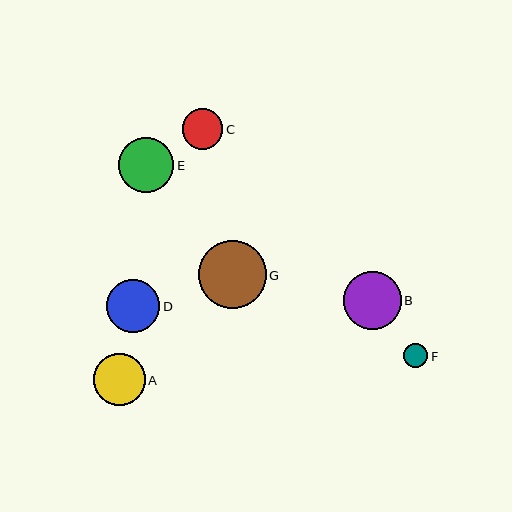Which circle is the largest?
Circle G is the largest with a size of approximately 67 pixels.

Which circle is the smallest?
Circle F is the smallest with a size of approximately 24 pixels.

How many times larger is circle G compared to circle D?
Circle G is approximately 1.3 times the size of circle D.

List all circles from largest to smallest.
From largest to smallest: G, B, E, D, A, C, F.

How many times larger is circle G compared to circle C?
Circle G is approximately 1.7 times the size of circle C.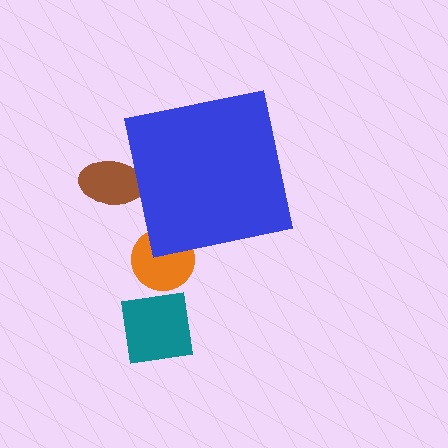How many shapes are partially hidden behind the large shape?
2 shapes are partially hidden.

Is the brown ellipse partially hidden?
Yes, the brown ellipse is partially hidden behind the blue square.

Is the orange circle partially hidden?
Yes, the orange circle is partially hidden behind the blue square.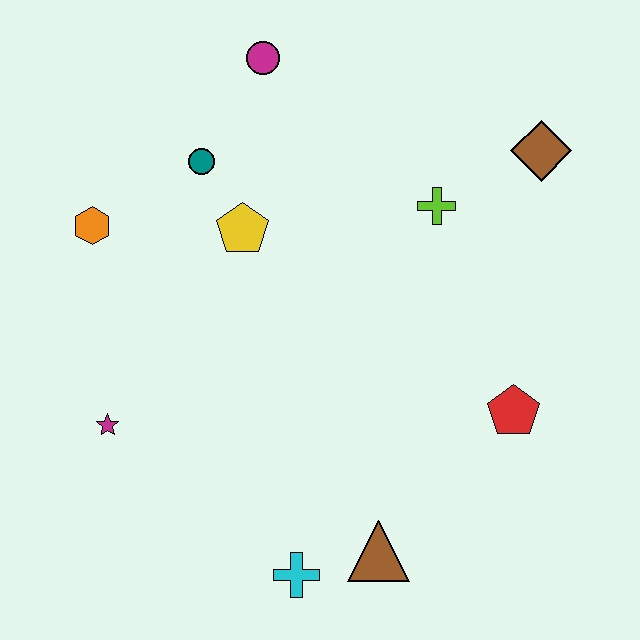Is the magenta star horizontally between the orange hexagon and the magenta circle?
Yes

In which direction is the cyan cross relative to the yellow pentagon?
The cyan cross is below the yellow pentagon.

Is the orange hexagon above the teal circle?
No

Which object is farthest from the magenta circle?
The cyan cross is farthest from the magenta circle.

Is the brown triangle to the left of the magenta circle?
No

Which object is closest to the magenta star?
The orange hexagon is closest to the magenta star.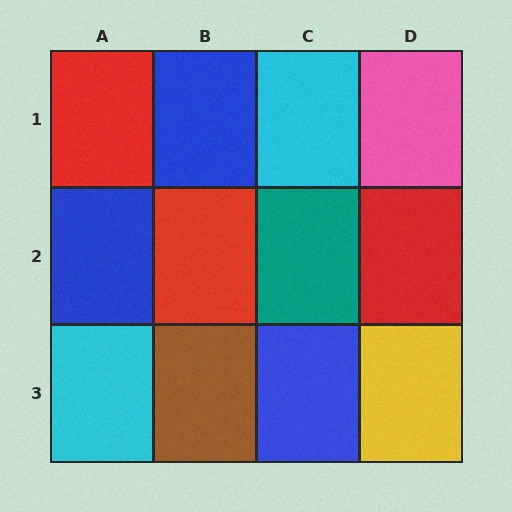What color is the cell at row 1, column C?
Cyan.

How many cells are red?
3 cells are red.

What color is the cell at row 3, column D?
Yellow.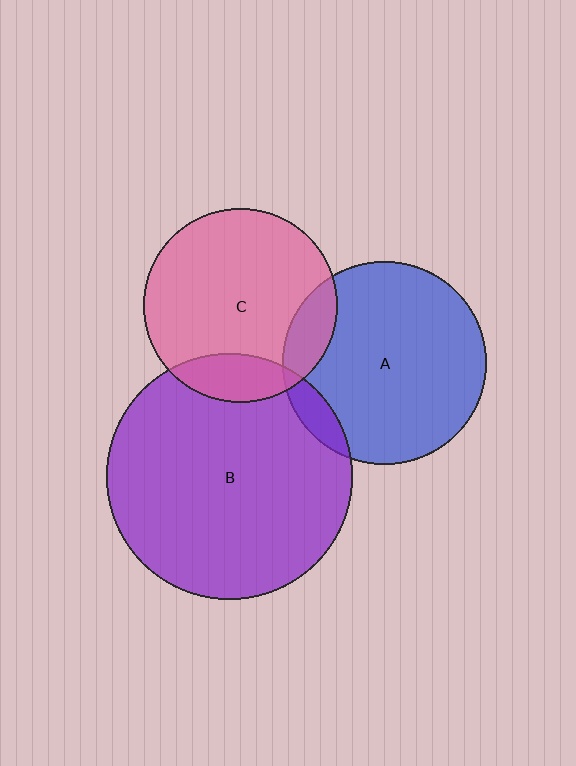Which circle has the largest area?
Circle B (purple).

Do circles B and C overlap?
Yes.